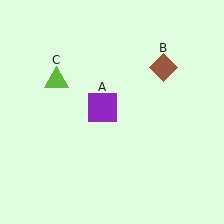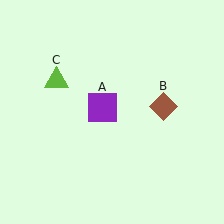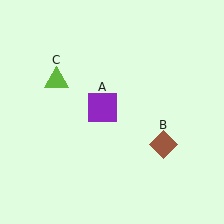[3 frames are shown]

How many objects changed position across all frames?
1 object changed position: brown diamond (object B).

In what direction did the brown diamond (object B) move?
The brown diamond (object B) moved down.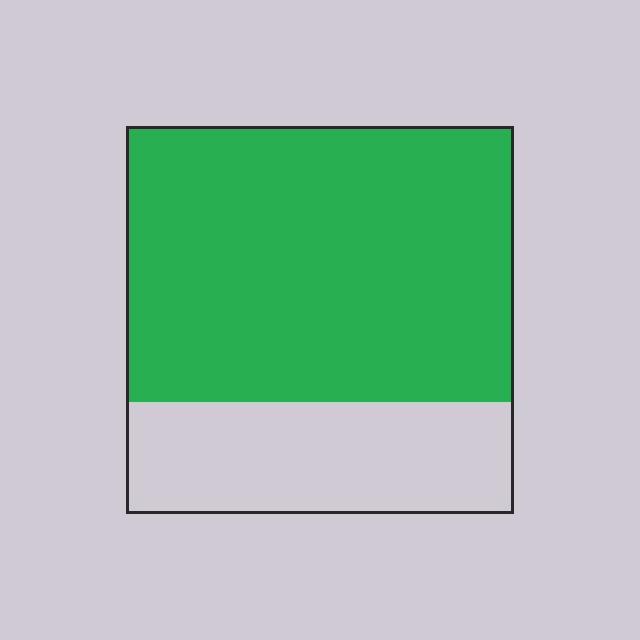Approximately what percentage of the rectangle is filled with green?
Approximately 70%.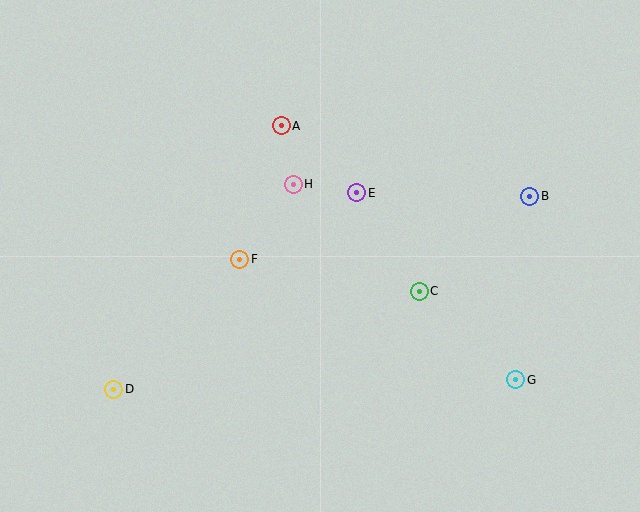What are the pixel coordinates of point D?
Point D is at (114, 389).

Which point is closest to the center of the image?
Point E at (357, 193) is closest to the center.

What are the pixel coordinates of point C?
Point C is at (419, 291).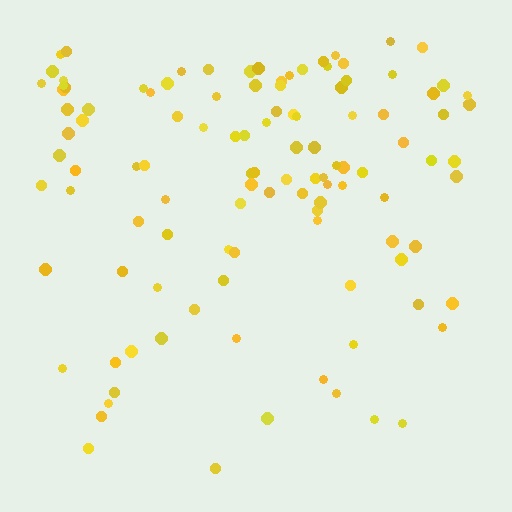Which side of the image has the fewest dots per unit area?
The bottom.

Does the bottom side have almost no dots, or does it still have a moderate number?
Still a moderate number, just noticeably fewer than the top.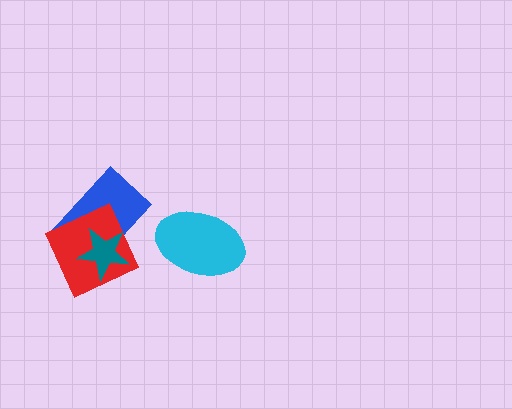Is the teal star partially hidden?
No, no other shape covers it.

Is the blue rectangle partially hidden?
Yes, it is partially covered by another shape.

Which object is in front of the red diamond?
The teal star is in front of the red diamond.